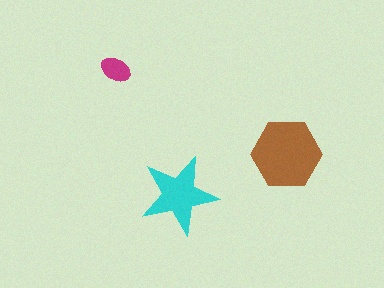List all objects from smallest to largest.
The magenta ellipse, the cyan star, the brown hexagon.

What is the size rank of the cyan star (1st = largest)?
2nd.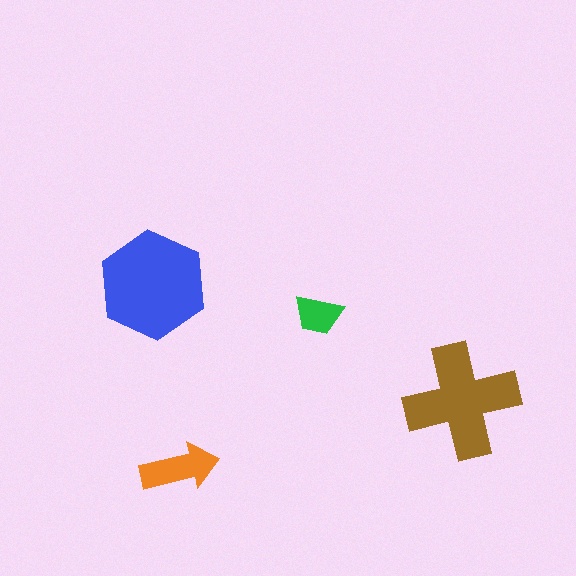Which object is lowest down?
The orange arrow is bottommost.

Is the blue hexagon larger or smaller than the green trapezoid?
Larger.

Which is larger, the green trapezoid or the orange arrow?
The orange arrow.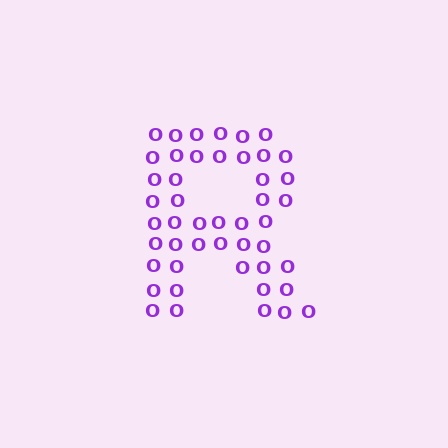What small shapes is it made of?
It is made of small letter O's.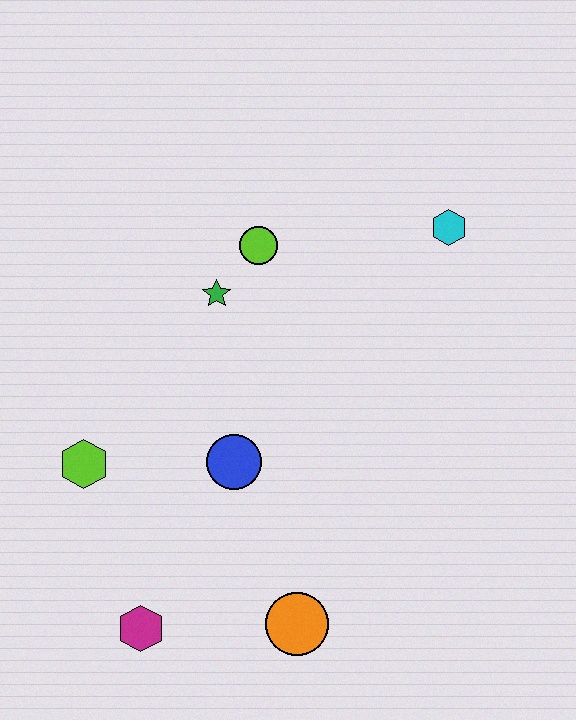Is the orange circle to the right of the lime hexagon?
Yes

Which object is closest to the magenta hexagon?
The orange circle is closest to the magenta hexagon.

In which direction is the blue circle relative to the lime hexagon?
The blue circle is to the right of the lime hexagon.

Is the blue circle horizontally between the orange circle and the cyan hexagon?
No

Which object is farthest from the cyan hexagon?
The magenta hexagon is farthest from the cyan hexagon.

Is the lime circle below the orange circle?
No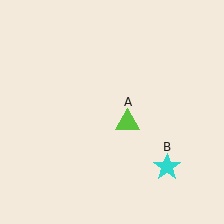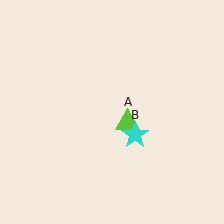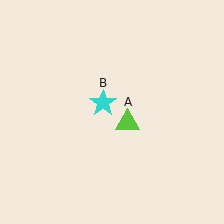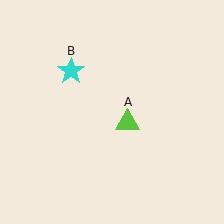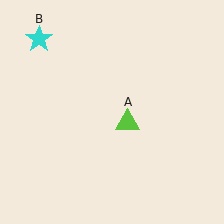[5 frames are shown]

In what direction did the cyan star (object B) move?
The cyan star (object B) moved up and to the left.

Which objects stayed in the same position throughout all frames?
Lime triangle (object A) remained stationary.